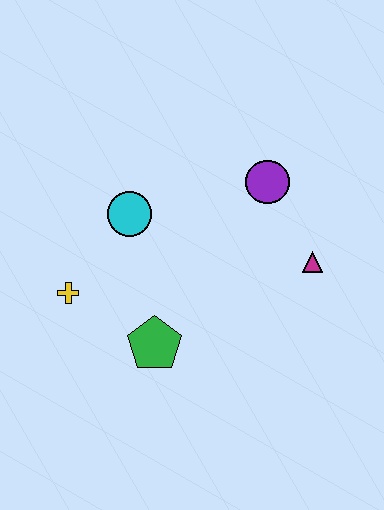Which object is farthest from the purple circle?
The yellow cross is farthest from the purple circle.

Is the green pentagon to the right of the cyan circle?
Yes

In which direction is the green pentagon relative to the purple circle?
The green pentagon is below the purple circle.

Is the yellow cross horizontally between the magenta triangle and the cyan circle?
No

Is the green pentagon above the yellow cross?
No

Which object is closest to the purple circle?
The magenta triangle is closest to the purple circle.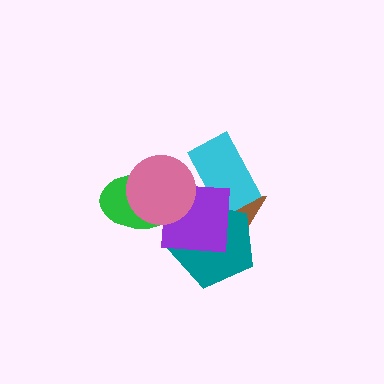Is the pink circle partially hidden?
No, no other shape covers it.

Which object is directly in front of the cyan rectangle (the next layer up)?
The teal pentagon is directly in front of the cyan rectangle.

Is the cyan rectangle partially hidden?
Yes, it is partially covered by another shape.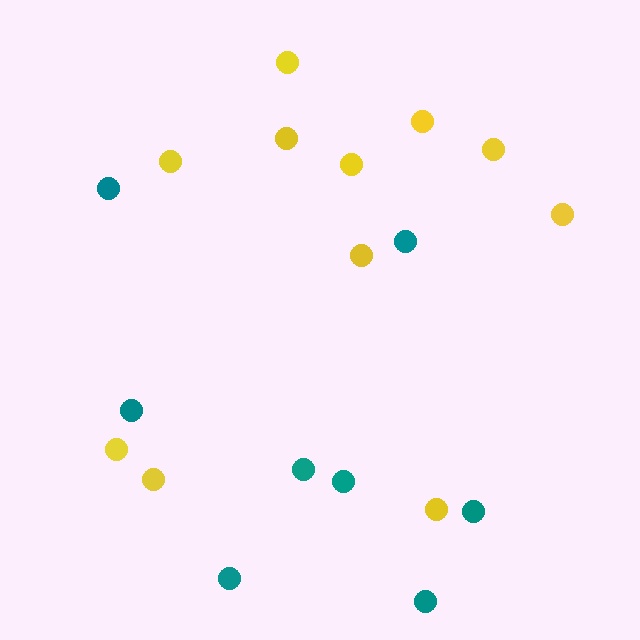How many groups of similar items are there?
There are 2 groups: one group of yellow circles (11) and one group of teal circles (8).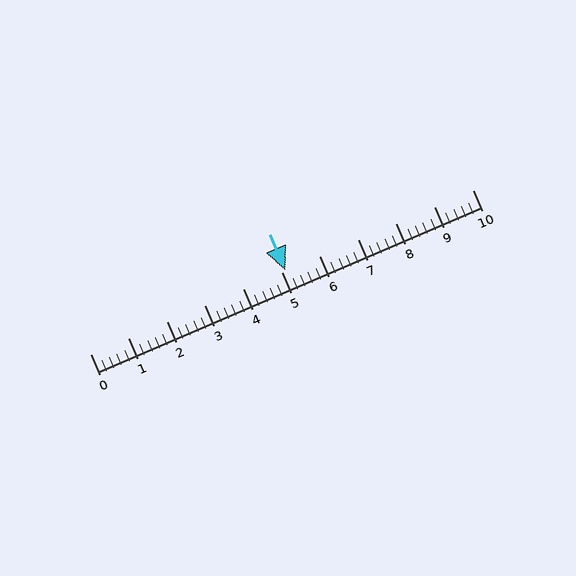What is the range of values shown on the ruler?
The ruler shows values from 0 to 10.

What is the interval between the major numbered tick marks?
The major tick marks are spaced 1 units apart.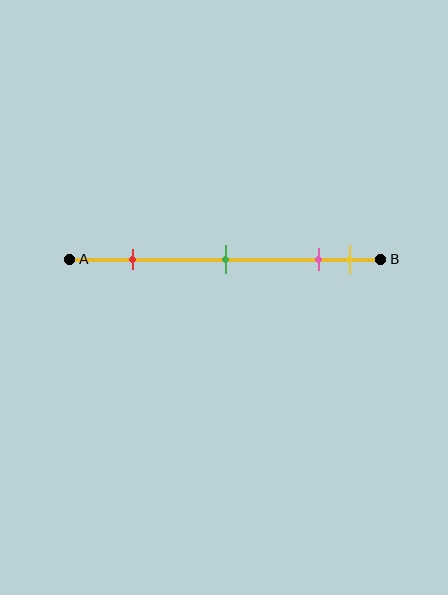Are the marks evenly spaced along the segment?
No, the marks are not evenly spaced.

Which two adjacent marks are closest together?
The pink and yellow marks are the closest adjacent pair.